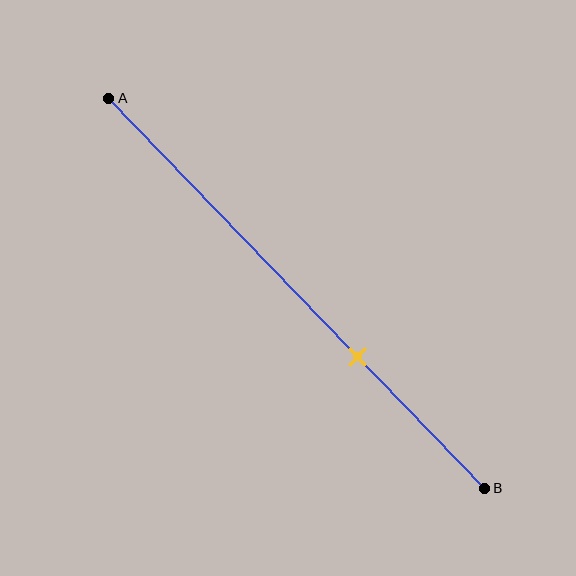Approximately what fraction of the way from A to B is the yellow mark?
The yellow mark is approximately 65% of the way from A to B.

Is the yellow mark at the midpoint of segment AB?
No, the mark is at about 65% from A, not at the 50% midpoint.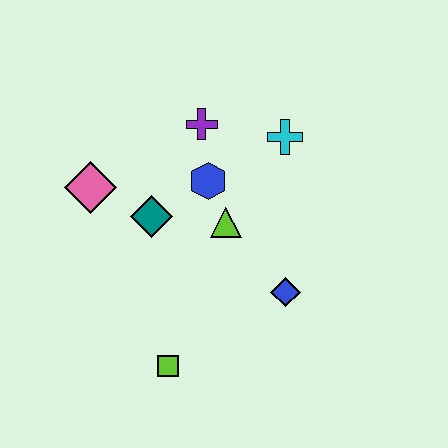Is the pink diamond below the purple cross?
Yes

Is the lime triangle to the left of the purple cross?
No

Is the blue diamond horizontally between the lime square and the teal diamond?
No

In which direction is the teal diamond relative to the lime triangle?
The teal diamond is to the left of the lime triangle.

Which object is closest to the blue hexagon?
The lime triangle is closest to the blue hexagon.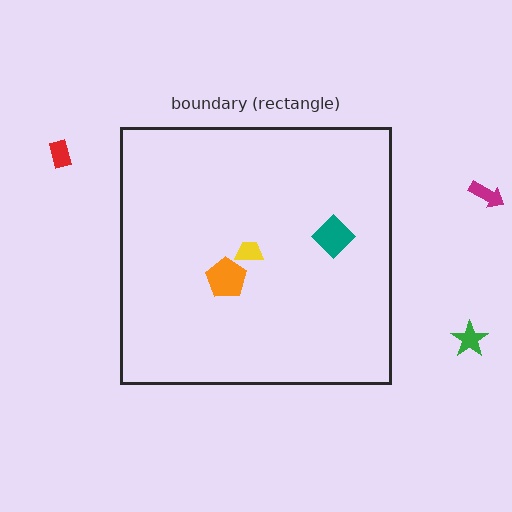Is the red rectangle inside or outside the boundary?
Outside.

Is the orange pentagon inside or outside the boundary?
Inside.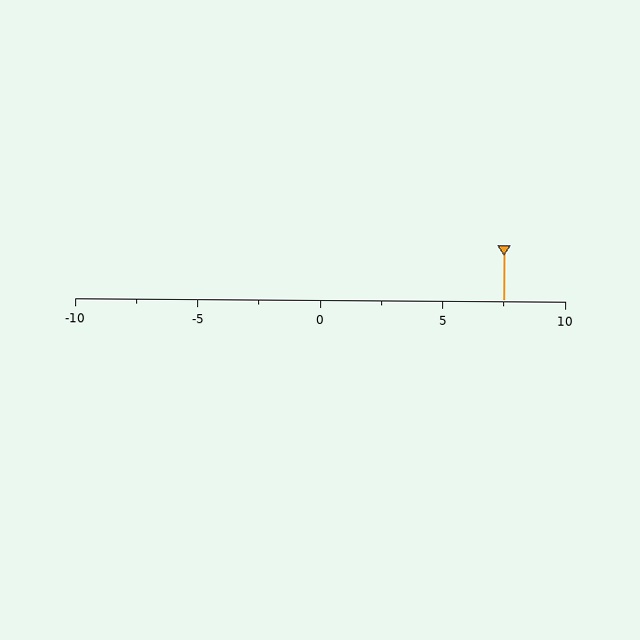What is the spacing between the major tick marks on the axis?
The major ticks are spaced 5 apart.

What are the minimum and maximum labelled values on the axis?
The axis runs from -10 to 10.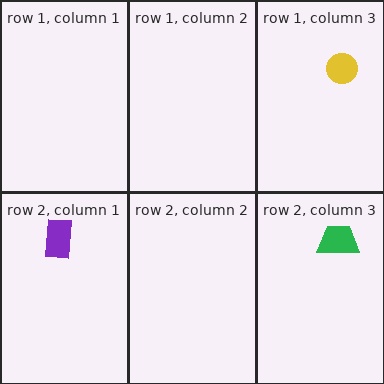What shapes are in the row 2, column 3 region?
The green trapezoid.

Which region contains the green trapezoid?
The row 2, column 3 region.